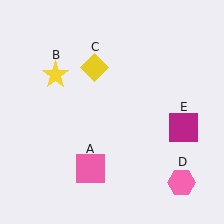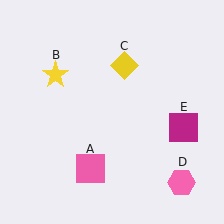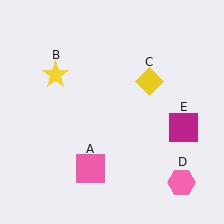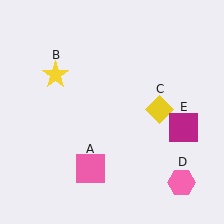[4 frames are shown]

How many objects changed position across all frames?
1 object changed position: yellow diamond (object C).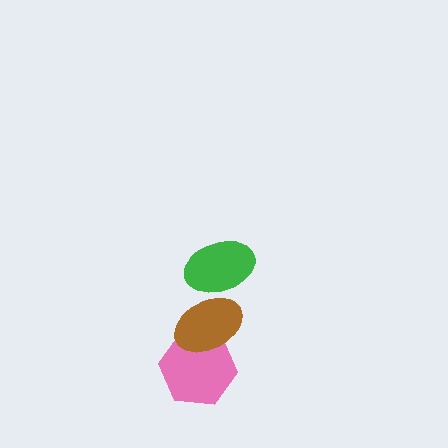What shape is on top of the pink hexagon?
The brown ellipse is on top of the pink hexagon.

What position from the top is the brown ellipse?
The brown ellipse is 2nd from the top.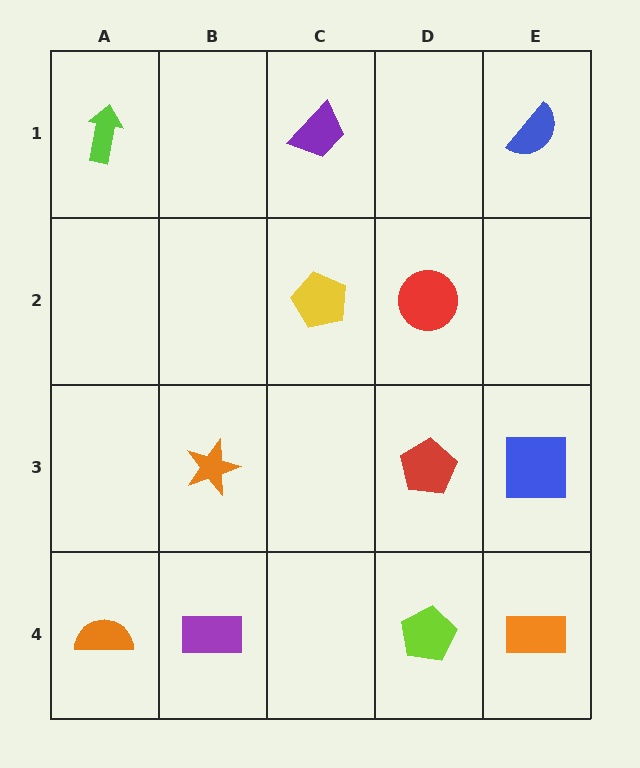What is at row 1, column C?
A purple trapezoid.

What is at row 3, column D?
A red pentagon.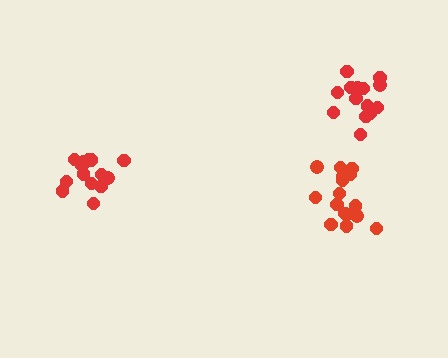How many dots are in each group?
Group 1: 14 dots, Group 2: 16 dots, Group 3: 14 dots (44 total).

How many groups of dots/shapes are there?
There are 3 groups.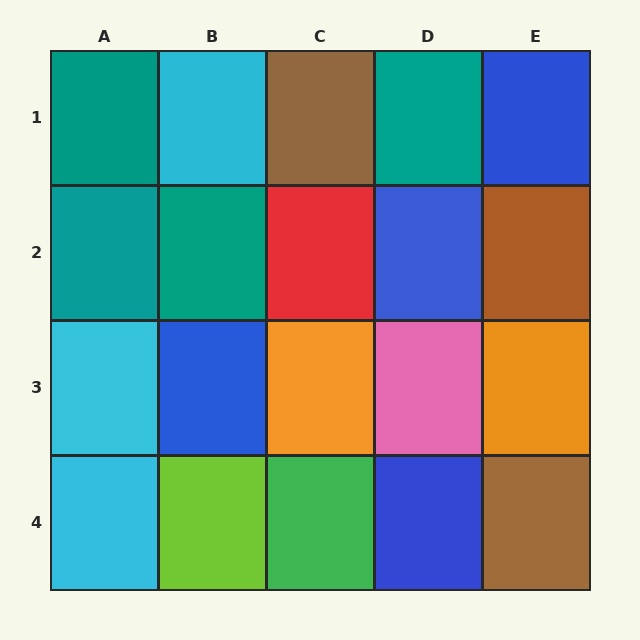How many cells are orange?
2 cells are orange.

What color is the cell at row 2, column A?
Teal.